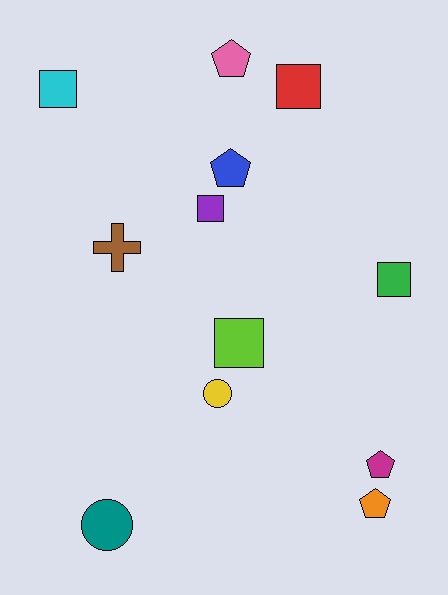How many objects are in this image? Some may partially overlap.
There are 12 objects.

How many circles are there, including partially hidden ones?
There are 2 circles.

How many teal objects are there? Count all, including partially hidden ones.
There is 1 teal object.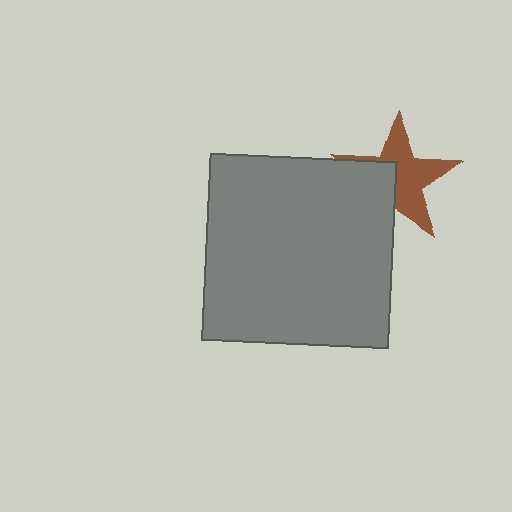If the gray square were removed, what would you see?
You would see the complete brown star.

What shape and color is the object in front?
The object in front is a gray square.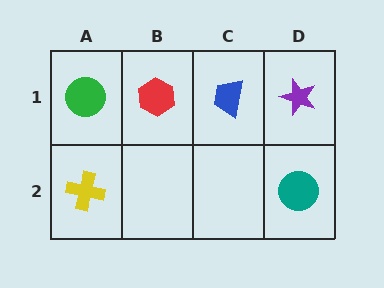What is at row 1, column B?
A red hexagon.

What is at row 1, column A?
A green circle.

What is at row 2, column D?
A teal circle.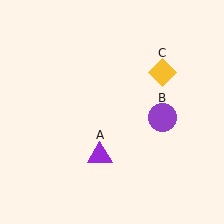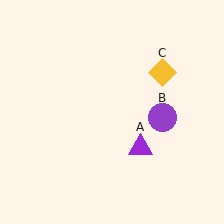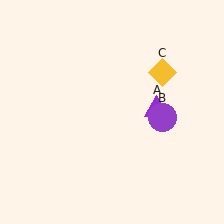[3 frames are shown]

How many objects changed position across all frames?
1 object changed position: purple triangle (object A).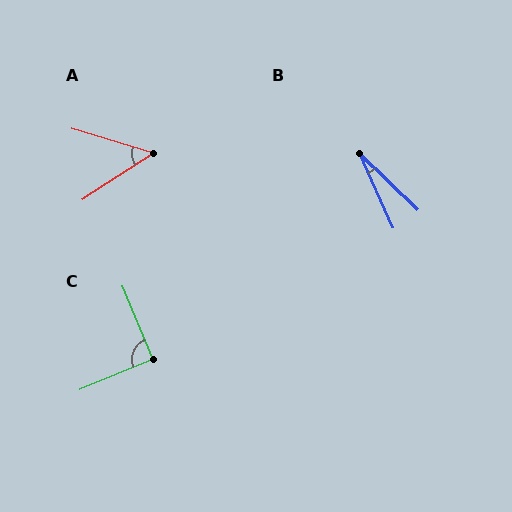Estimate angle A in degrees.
Approximately 50 degrees.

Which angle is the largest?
C, at approximately 90 degrees.